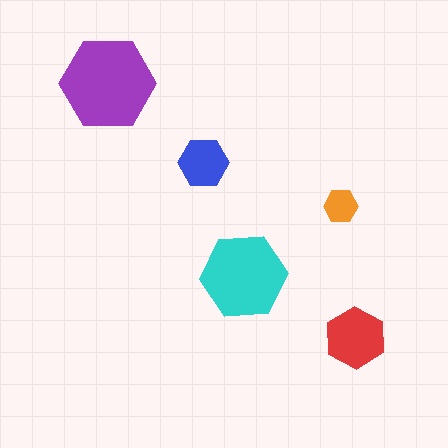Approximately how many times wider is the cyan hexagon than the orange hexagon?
About 2.5 times wider.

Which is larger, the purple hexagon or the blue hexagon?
The purple one.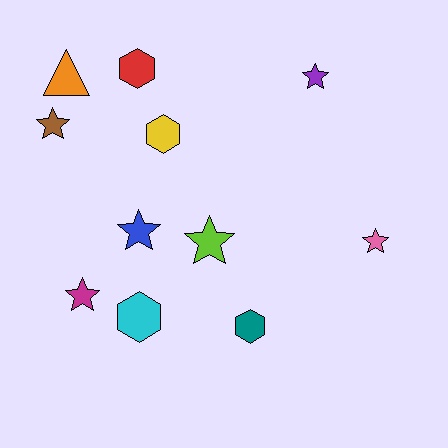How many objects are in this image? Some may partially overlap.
There are 11 objects.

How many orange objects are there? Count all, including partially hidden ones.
There is 1 orange object.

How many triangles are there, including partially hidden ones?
There is 1 triangle.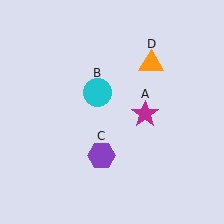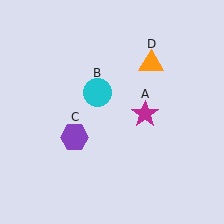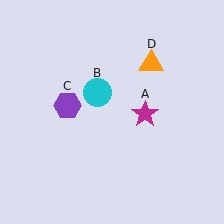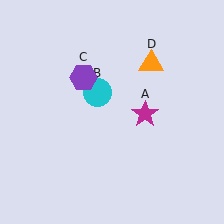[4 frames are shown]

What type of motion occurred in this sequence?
The purple hexagon (object C) rotated clockwise around the center of the scene.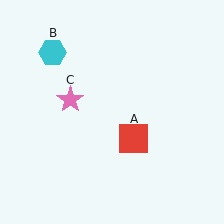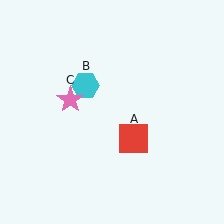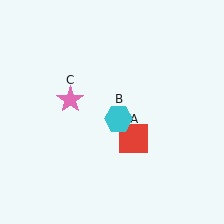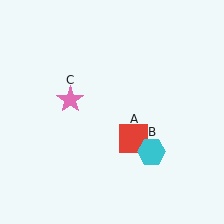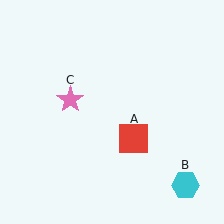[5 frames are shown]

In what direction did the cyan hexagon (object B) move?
The cyan hexagon (object B) moved down and to the right.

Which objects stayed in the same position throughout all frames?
Red square (object A) and pink star (object C) remained stationary.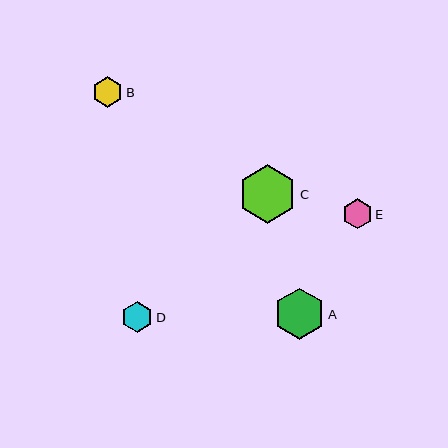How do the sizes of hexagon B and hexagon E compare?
Hexagon B and hexagon E are approximately the same size.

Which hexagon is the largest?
Hexagon C is the largest with a size of approximately 59 pixels.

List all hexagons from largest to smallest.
From largest to smallest: C, A, D, B, E.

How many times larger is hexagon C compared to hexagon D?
Hexagon C is approximately 1.9 times the size of hexagon D.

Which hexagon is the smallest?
Hexagon E is the smallest with a size of approximately 30 pixels.